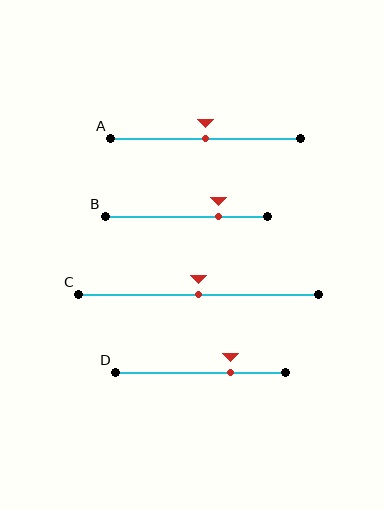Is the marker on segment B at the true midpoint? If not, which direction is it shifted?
No, the marker on segment B is shifted to the right by about 20% of the segment length.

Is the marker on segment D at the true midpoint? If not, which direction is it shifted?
No, the marker on segment D is shifted to the right by about 18% of the segment length.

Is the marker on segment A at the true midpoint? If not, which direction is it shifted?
Yes, the marker on segment A is at the true midpoint.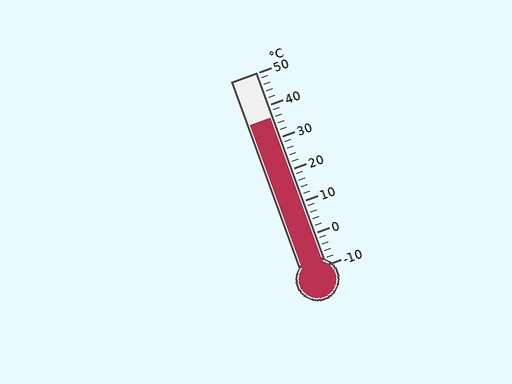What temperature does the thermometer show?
The thermometer shows approximately 36°C.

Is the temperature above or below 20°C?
The temperature is above 20°C.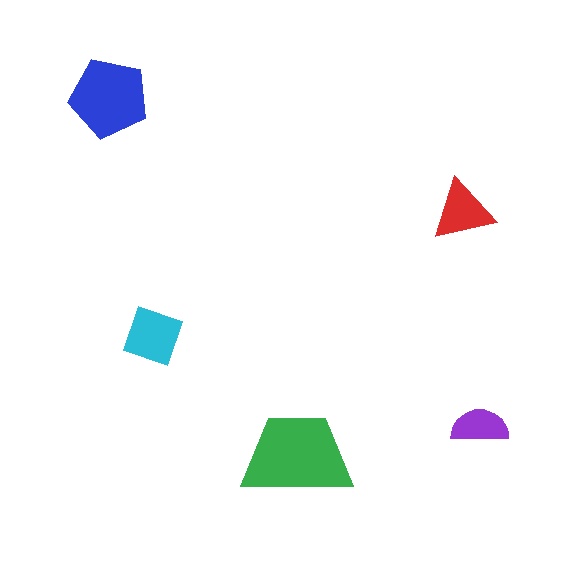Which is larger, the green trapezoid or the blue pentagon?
The green trapezoid.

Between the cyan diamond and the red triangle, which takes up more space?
The cyan diamond.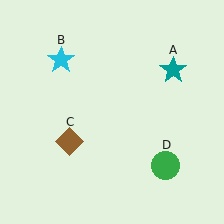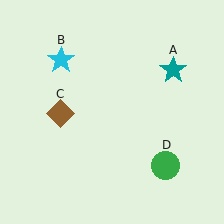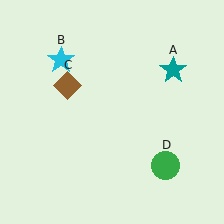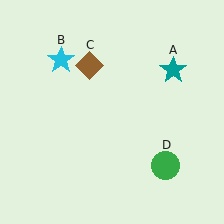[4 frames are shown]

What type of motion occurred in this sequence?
The brown diamond (object C) rotated clockwise around the center of the scene.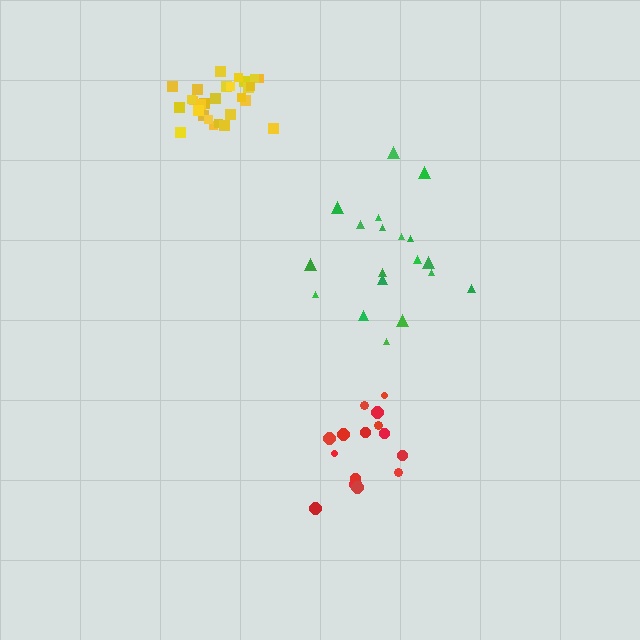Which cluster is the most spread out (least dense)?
Green.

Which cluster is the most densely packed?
Yellow.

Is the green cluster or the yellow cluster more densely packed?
Yellow.